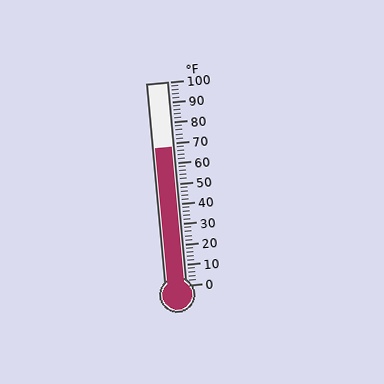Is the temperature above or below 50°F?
The temperature is above 50°F.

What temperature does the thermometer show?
The thermometer shows approximately 68°F.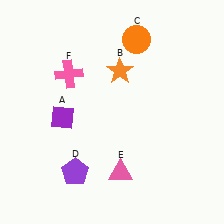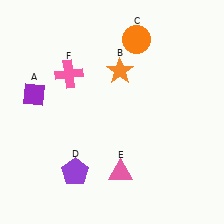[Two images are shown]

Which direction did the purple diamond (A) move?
The purple diamond (A) moved left.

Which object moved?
The purple diamond (A) moved left.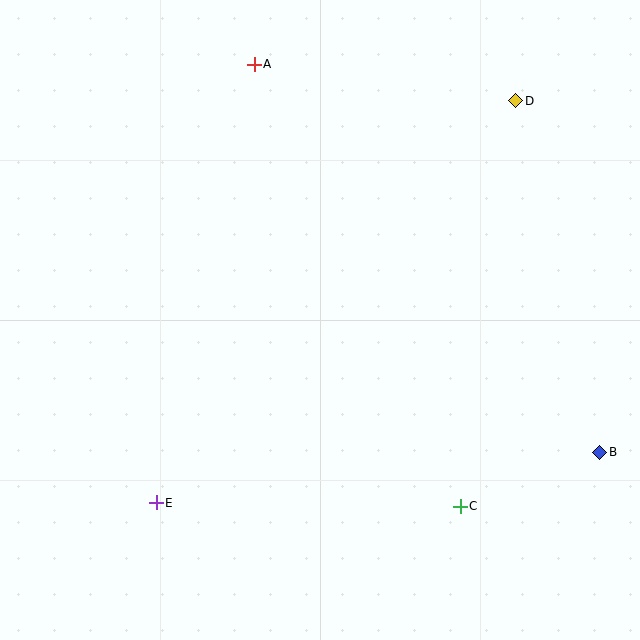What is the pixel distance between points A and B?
The distance between A and B is 519 pixels.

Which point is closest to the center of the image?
Point C at (460, 506) is closest to the center.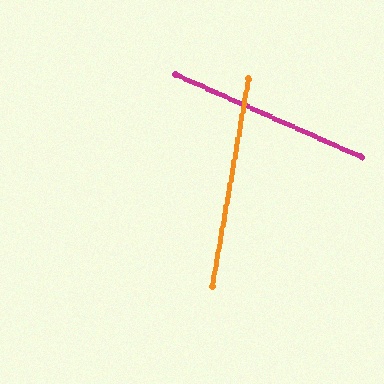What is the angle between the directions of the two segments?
Approximately 76 degrees.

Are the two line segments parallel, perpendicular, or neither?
Neither parallel nor perpendicular — they differ by about 76°.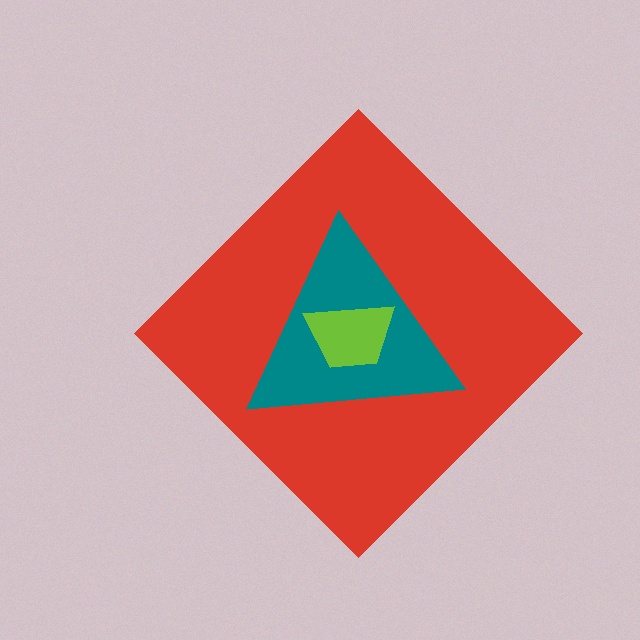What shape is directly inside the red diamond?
The teal triangle.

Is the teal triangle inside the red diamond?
Yes.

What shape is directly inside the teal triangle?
The lime trapezoid.